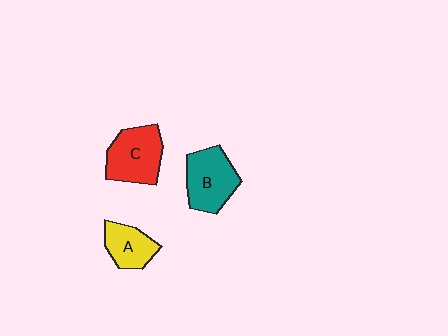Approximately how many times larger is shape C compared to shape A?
Approximately 1.5 times.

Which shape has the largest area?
Shape C (red).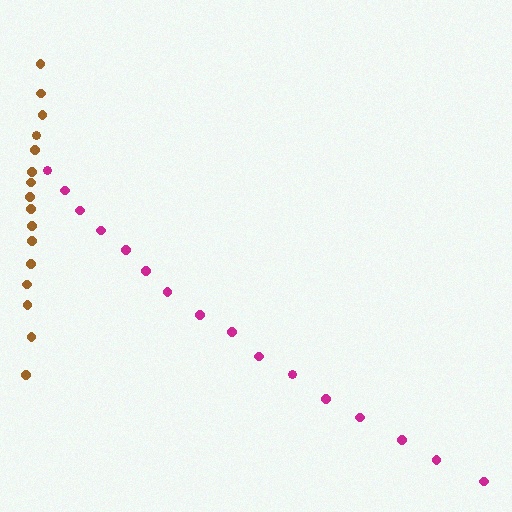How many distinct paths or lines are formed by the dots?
There are 2 distinct paths.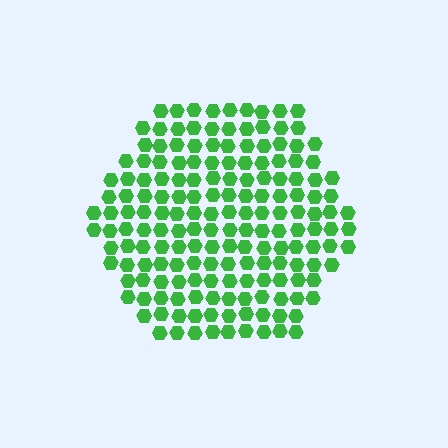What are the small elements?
The small elements are hexagons.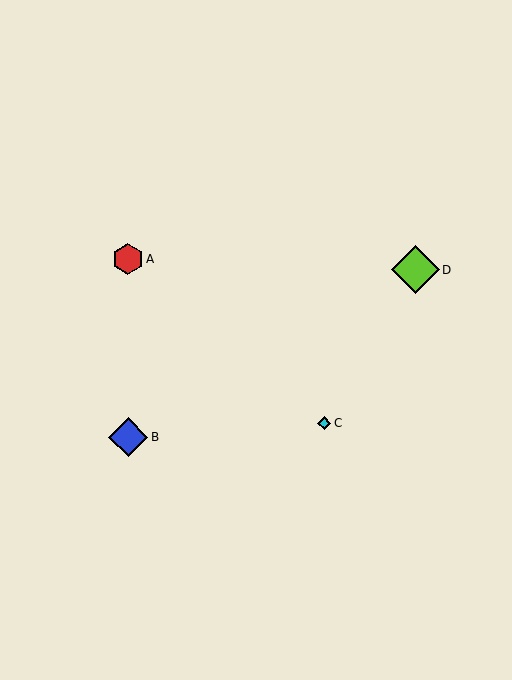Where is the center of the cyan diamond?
The center of the cyan diamond is at (324, 423).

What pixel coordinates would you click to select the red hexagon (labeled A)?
Click at (128, 259) to select the red hexagon A.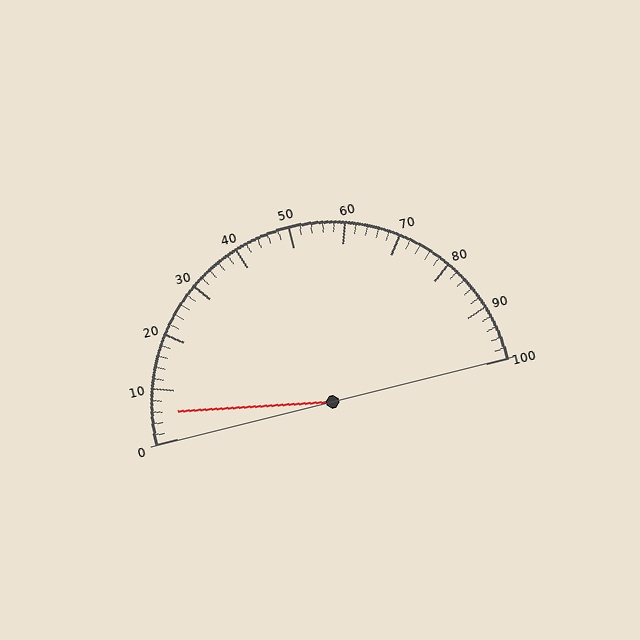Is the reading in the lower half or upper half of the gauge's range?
The reading is in the lower half of the range (0 to 100).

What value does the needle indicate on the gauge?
The needle indicates approximately 6.